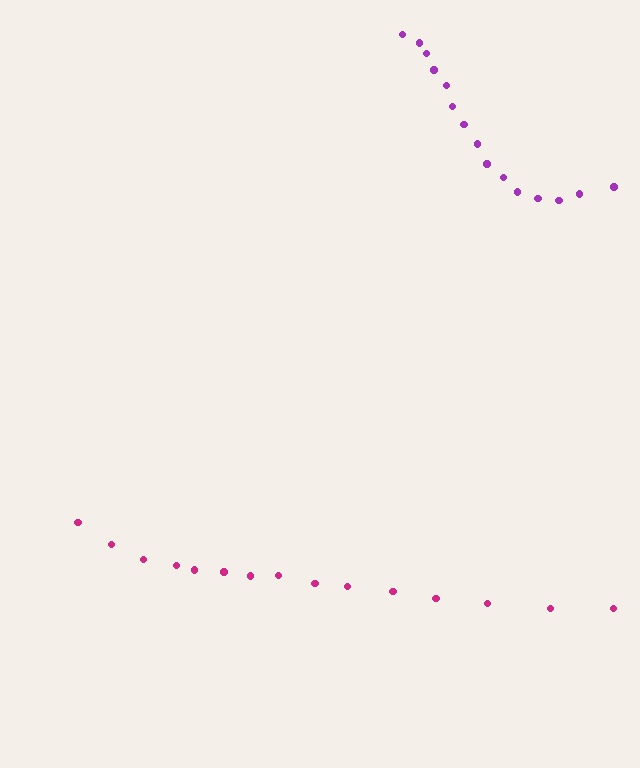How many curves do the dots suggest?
There are 2 distinct paths.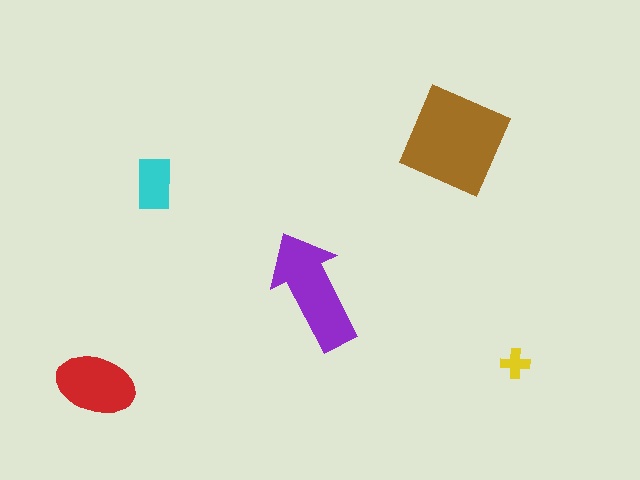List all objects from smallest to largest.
The yellow cross, the cyan rectangle, the red ellipse, the purple arrow, the brown square.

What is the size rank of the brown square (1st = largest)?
1st.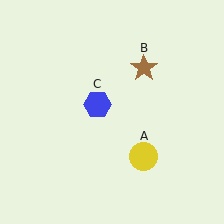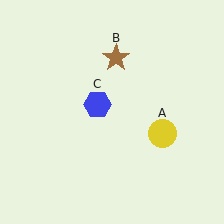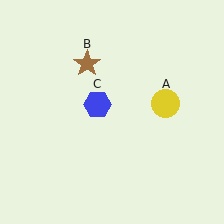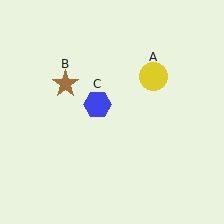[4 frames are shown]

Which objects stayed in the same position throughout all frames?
Blue hexagon (object C) remained stationary.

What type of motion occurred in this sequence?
The yellow circle (object A), brown star (object B) rotated counterclockwise around the center of the scene.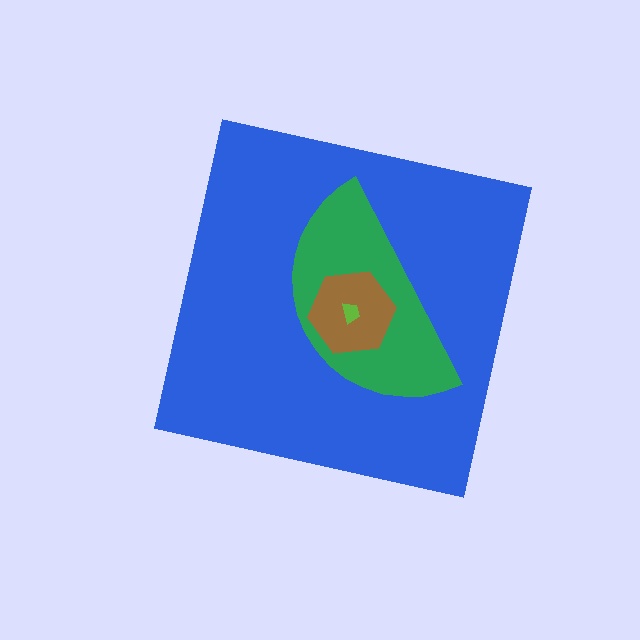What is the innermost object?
The lime trapezoid.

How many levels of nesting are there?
4.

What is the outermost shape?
The blue square.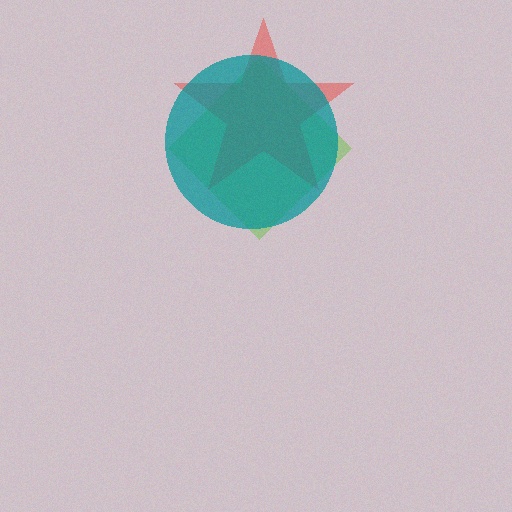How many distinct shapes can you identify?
There are 3 distinct shapes: a lime diamond, a red star, a teal circle.